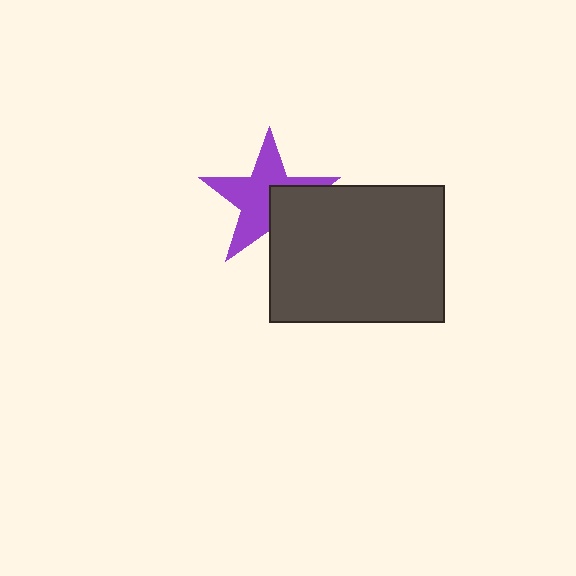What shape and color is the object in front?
The object in front is a dark gray rectangle.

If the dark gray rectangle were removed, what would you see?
You would see the complete purple star.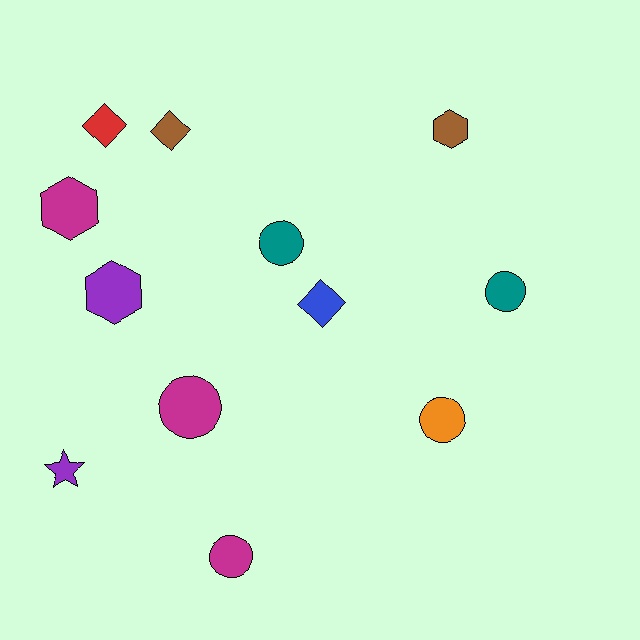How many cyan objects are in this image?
There are no cyan objects.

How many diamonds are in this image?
There are 3 diamonds.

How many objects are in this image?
There are 12 objects.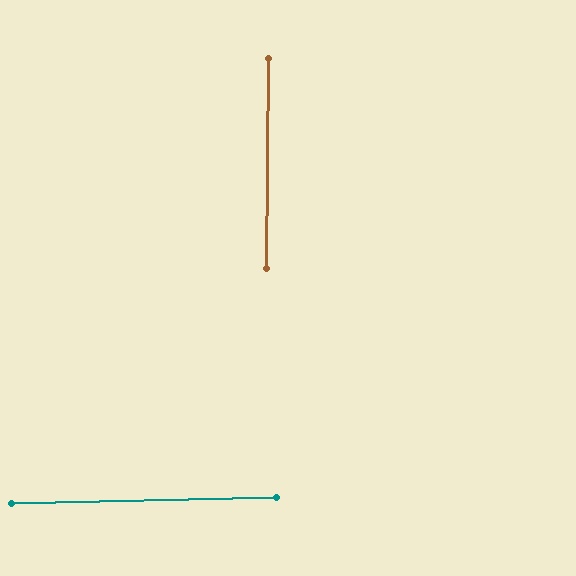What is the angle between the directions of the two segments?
Approximately 88 degrees.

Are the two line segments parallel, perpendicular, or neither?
Perpendicular — they meet at approximately 88°.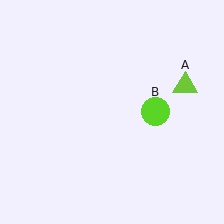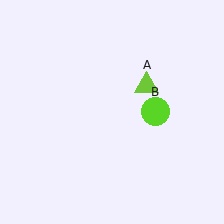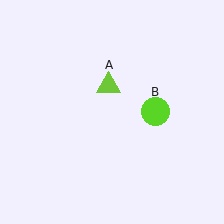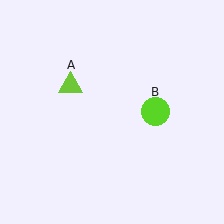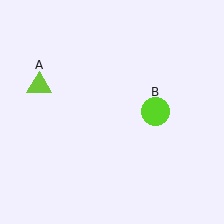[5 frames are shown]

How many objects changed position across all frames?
1 object changed position: lime triangle (object A).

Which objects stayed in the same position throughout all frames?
Lime circle (object B) remained stationary.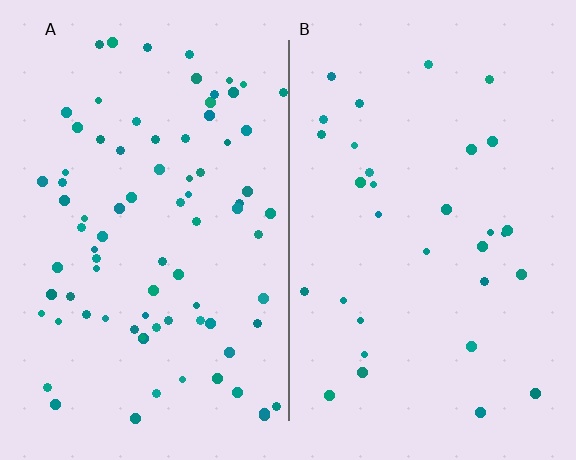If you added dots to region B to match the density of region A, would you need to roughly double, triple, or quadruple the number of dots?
Approximately triple.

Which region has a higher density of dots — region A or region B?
A (the left).